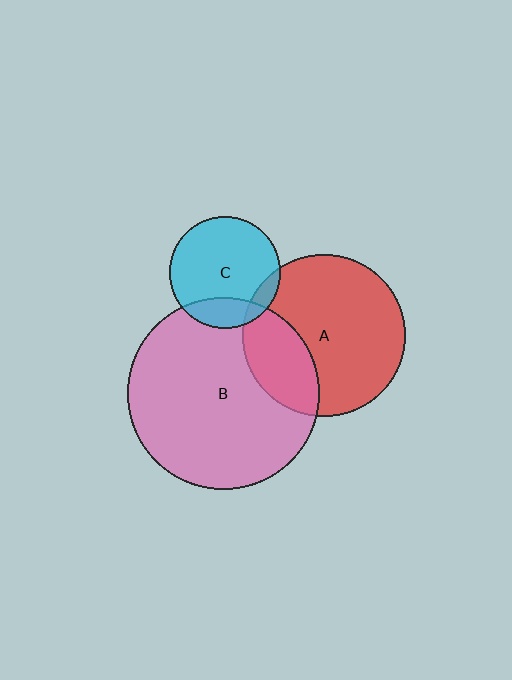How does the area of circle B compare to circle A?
Approximately 1.4 times.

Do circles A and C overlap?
Yes.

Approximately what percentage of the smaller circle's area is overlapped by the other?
Approximately 10%.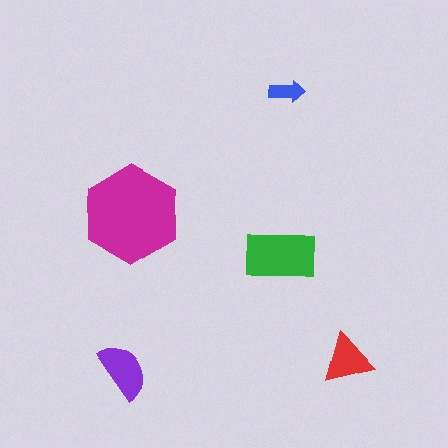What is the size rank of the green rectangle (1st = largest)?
2nd.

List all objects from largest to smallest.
The magenta hexagon, the green rectangle, the purple semicircle, the red triangle, the blue arrow.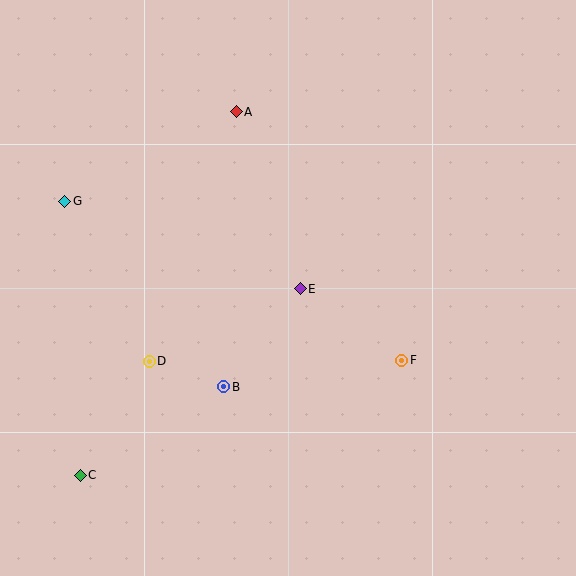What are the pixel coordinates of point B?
Point B is at (224, 387).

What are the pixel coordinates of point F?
Point F is at (402, 360).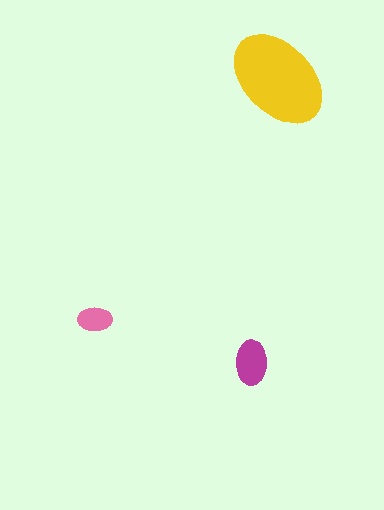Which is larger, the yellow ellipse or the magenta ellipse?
The yellow one.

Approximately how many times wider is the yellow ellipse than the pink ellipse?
About 3 times wider.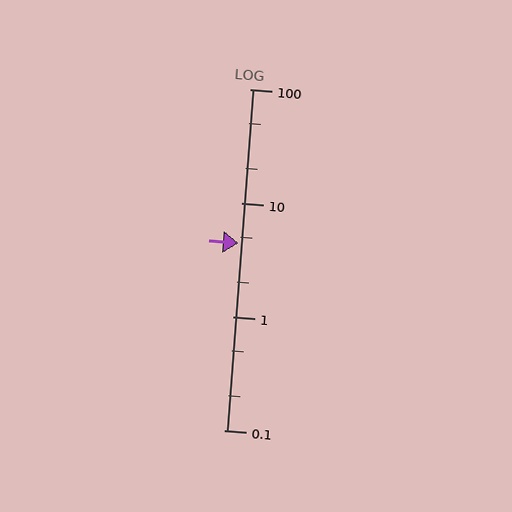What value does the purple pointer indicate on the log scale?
The pointer indicates approximately 4.4.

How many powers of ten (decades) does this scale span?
The scale spans 3 decades, from 0.1 to 100.